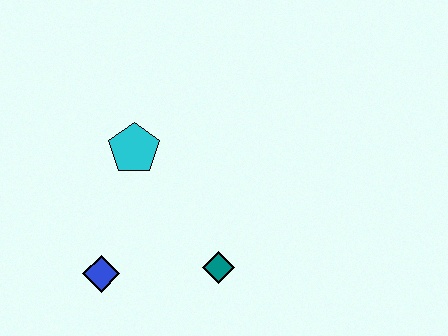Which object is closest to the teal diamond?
The blue diamond is closest to the teal diamond.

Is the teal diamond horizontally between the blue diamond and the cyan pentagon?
No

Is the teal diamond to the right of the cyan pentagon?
Yes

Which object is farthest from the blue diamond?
The cyan pentagon is farthest from the blue diamond.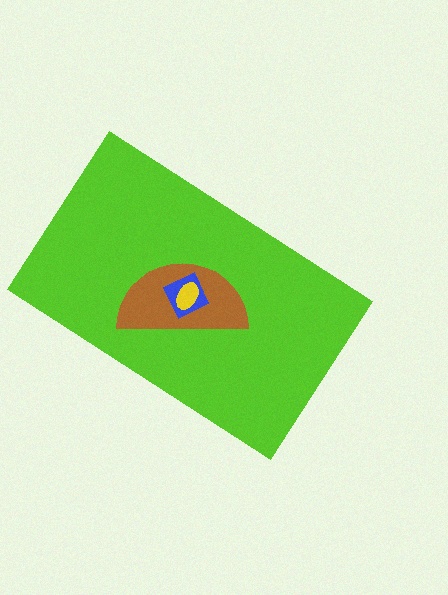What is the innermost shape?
The yellow ellipse.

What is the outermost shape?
The lime rectangle.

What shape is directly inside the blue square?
The yellow ellipse.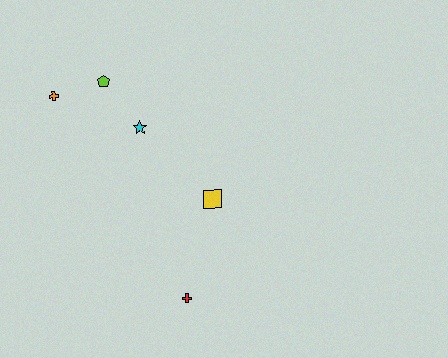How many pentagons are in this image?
There is 1 pentagon.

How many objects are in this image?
There are 5 objects.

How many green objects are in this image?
There are no green objects.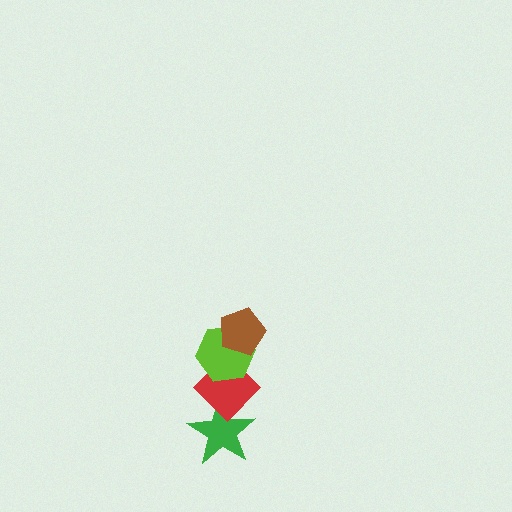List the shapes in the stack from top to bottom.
From top to bottom: the brown pentagon, the lime hexagon, the red diamond, the green star.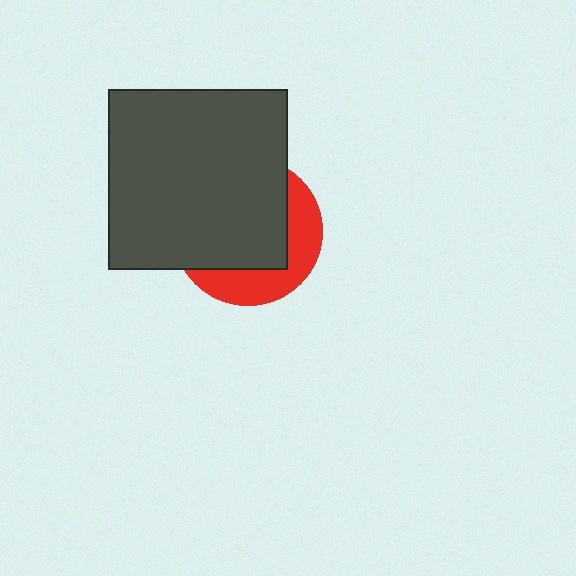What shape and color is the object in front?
The object in front is a dark gray square.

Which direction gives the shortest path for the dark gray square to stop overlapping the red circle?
Moving toward the upper-left gives the shortest separation.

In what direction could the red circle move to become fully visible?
The red circle could move toward the lower-right. That would shift it out from behind the dark gray square entirely.